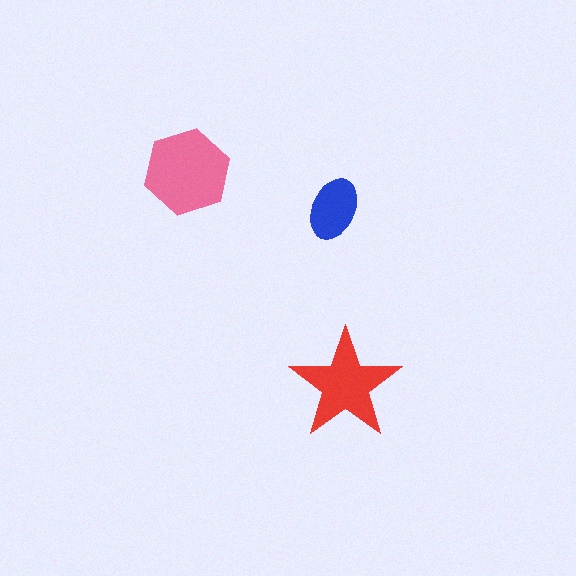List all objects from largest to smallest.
The pink hexagon, the red star, the blue ellipse.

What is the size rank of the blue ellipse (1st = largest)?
3rd.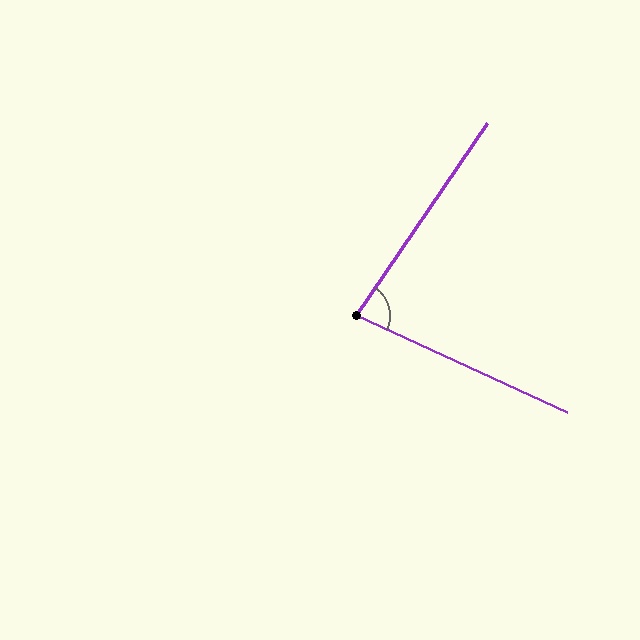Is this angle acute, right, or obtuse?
It is acute.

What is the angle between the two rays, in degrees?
Approximately 80 degrees.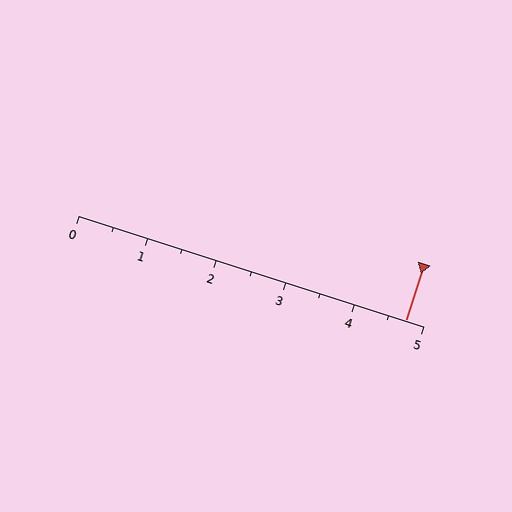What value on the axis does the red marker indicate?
The marker indicates approximately 4.8.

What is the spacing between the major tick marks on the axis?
The major ticks are spaced 1 apart.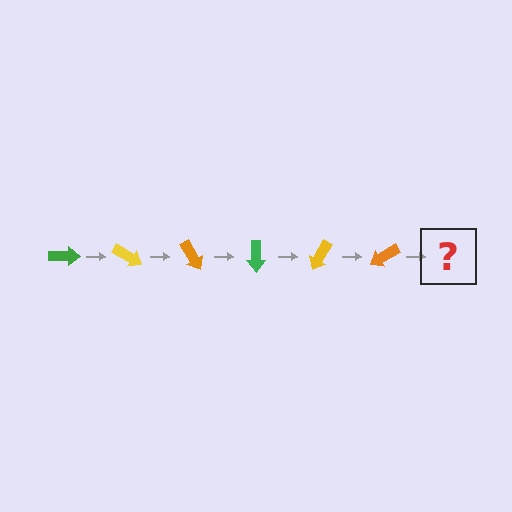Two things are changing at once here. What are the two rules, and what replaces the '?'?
The two rules are that it rotates 30 degrees each step and the color cycles through green, yellow, and orange. The '?' should be a green arrow, rotated 180 degrees from the start.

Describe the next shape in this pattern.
It should be a green arrow, rotated 180 degrees from the start.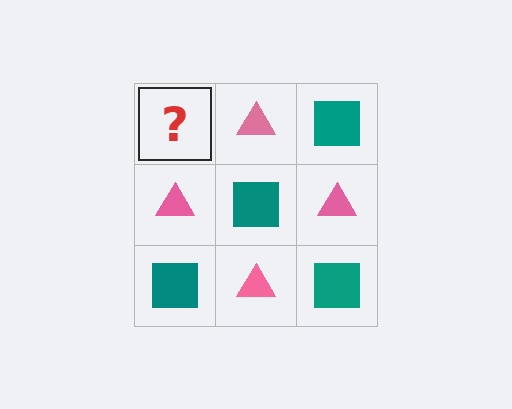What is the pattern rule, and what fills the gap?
The rule is that it alternates teal square and pink triangle in a checkerboard pattern. The gap should be filled with a teal square.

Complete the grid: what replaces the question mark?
The question mark should be replaced with a teal square.